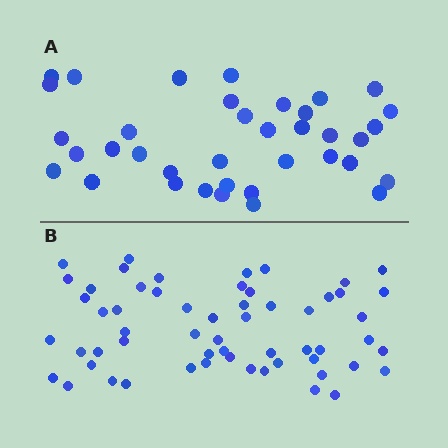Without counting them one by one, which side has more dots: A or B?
Region B (the bottom region) has more dots.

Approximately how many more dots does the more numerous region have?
Region B has approximately 20 more dots than region A.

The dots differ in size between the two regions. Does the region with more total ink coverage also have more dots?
No. Region A has more total ink coverage because its dots are larger, but region B actually contains more individual dots. Total area can be misleading — the number of items is what matters here.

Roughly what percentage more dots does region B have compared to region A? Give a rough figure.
About 55% more.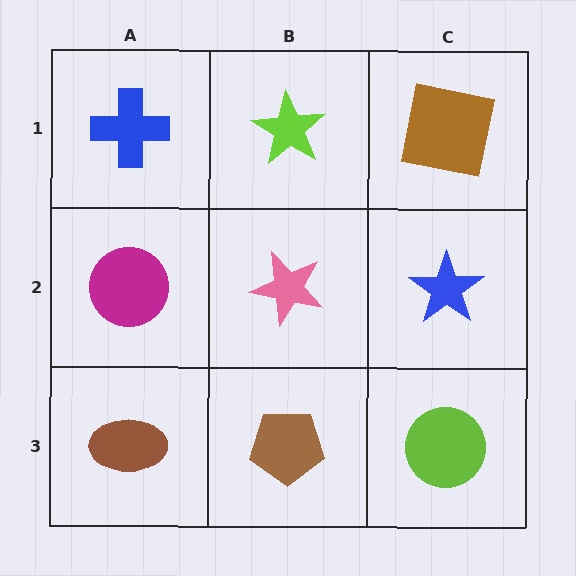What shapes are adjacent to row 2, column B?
A lime star (row 1, column B), a brown pentagon (row 3, column B), a magenta circle (row 2, column A), a blue star (row 2, column C).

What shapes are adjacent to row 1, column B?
A pink star (row 2, column B), a blue cross (row 1, column A), a brown square (row 1, column C).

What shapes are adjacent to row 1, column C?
A blue star (row 2, column C), a lime star (row 1, column B).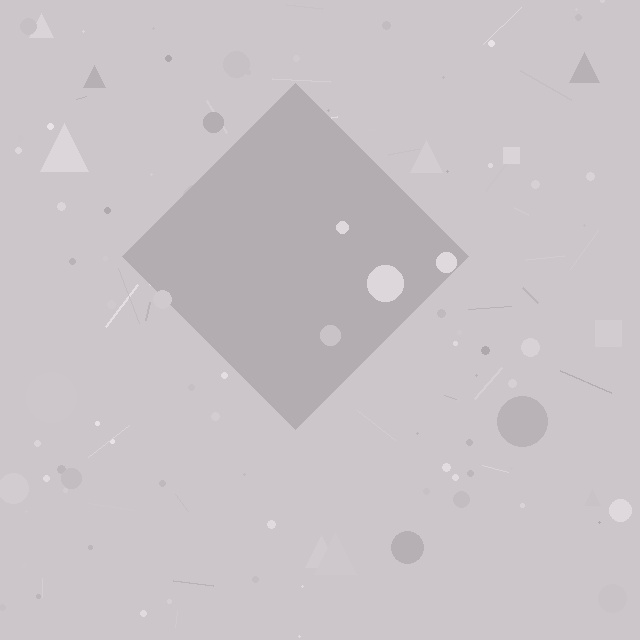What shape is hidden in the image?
A diamond is hidden in the image.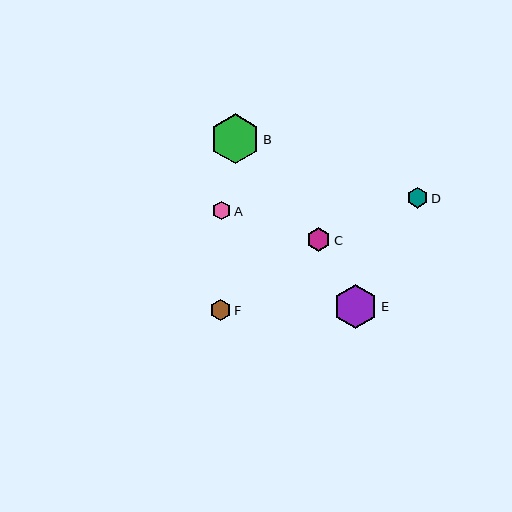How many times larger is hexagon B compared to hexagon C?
Hexagon B is approximately 2.1 times the size of hexagon C.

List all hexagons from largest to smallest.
From largest to smallest: B, E, C, F, D, A.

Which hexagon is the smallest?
Hexagon A is the smallest with a size of approximately 19 pixels.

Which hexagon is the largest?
Hexagon B is the largest with a size of approximately 50 pixels.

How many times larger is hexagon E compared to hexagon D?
Hexagon E is approximately 2.1 times the size of hexagon D.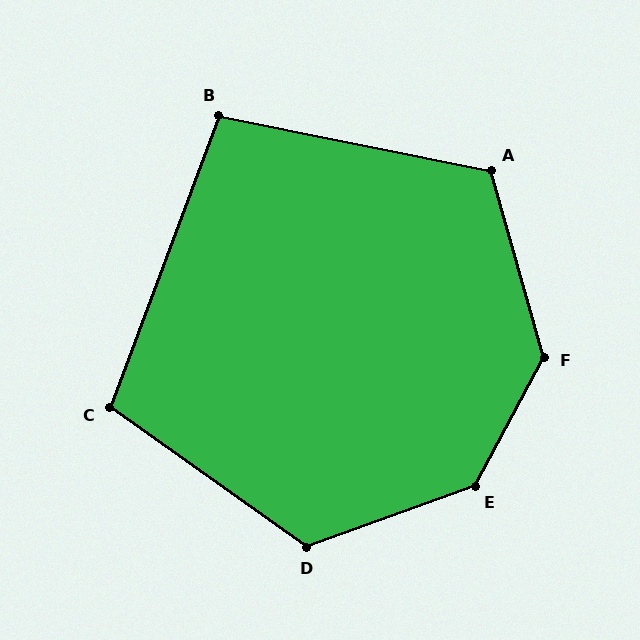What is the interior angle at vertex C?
Approximately 105 degrees (obtuse).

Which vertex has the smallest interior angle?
B, at approximately 99 degrees.